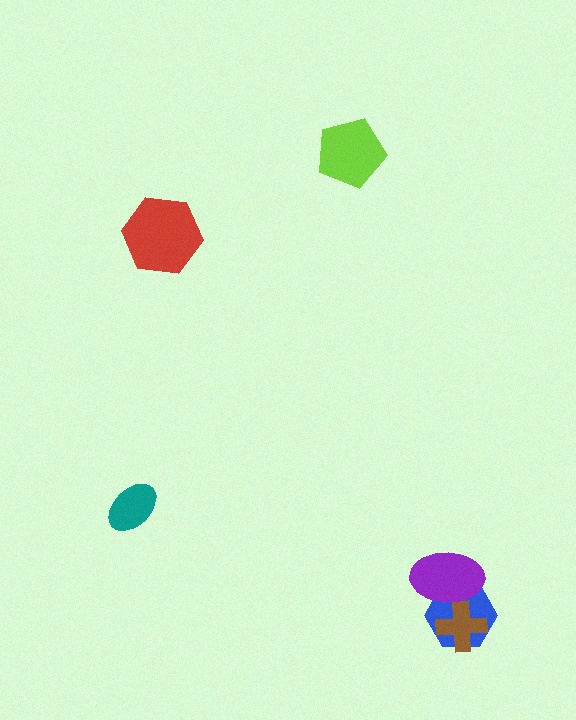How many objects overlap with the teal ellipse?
0 objects overlap with the teal ellipse.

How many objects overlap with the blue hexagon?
2 objects overlap with the blue hexagon.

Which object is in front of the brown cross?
The purple ellipse is in front of the brown cross.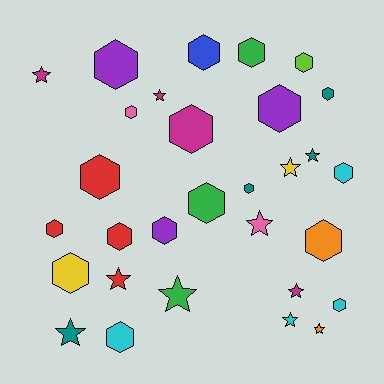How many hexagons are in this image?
There are 19 hexagons.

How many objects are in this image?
There are 30 objects.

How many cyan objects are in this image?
There are 4 cyan objects.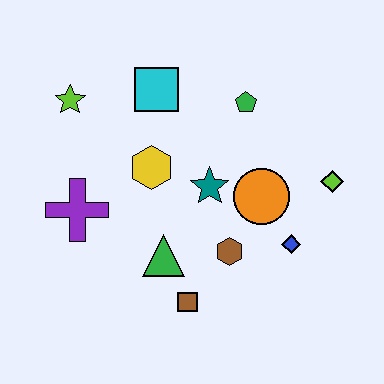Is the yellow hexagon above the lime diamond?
Yes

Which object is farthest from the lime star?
The lime diamond is farthest from the lime star.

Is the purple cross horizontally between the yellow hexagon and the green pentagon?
No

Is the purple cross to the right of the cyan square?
No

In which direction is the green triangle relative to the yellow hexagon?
The green triangle is below the yellow hexagon.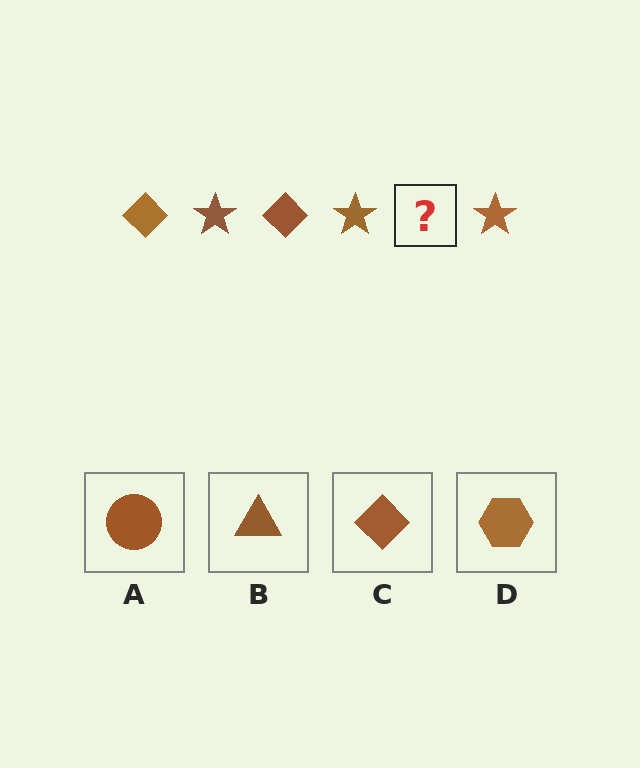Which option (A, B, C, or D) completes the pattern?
C.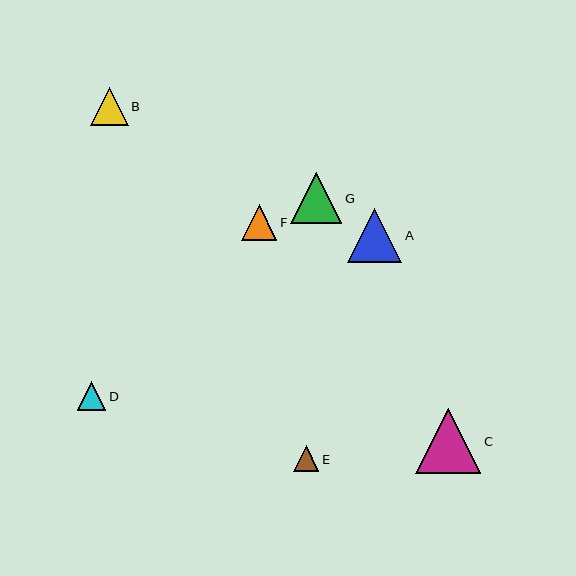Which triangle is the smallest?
Triangle E is the smallest with a size of approximately 25 pixels.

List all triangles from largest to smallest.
From largest to smallest: C, A, G, B, F, D, E.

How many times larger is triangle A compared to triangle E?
Triangle A is approximately 2.1 times the size of triangle E.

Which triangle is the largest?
Triangle C is the largest with a size of approximately 65 pixels.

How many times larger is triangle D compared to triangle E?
Triangle D is approximately 1.1 times the size of triangle E.